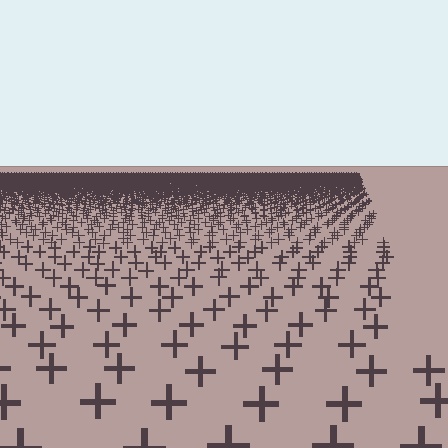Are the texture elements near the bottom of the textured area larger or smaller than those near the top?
Larger. Near the bottom, elements are closer to the viewer and appear at a bigger on-screen size.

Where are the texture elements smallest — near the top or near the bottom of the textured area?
Near the top.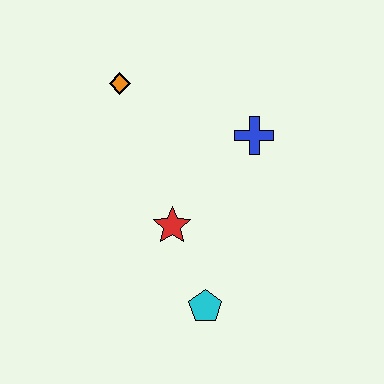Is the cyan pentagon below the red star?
Yes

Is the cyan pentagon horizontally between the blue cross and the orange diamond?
Yes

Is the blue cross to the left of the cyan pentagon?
No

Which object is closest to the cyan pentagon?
The red star is closest to the cyan pentagon.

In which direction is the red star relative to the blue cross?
The red star is below the blue cross.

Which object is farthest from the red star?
The orange diamond is farthest from the red star.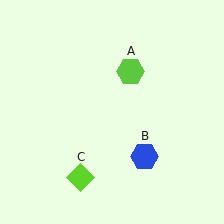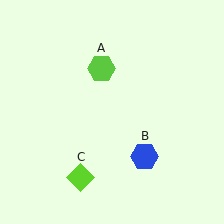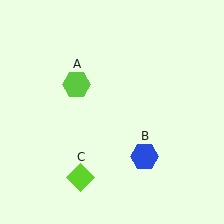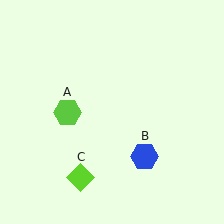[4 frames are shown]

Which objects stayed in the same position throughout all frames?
Blue hexagon (object B) and lime diamond (object C) remained stationary.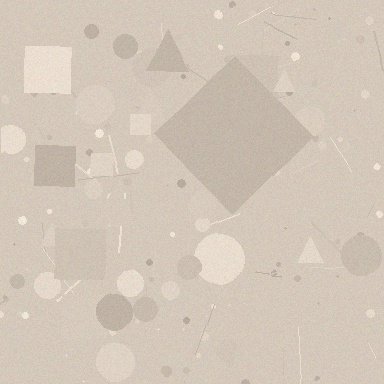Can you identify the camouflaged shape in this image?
The camouflaged shape is a diamond.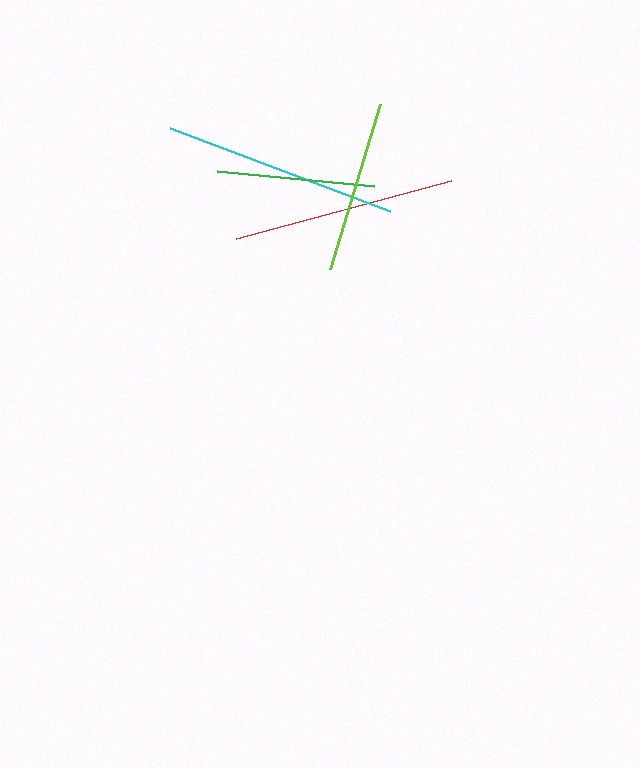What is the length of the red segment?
The red segment is approximately 223 pixels long.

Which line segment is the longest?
The cyan line is the longest at approximately 235 pixels.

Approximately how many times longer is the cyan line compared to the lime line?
The cyan line is approximately 1.4 times the length of the lime line.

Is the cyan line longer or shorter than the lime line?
The cyan line is longer than the lime line.